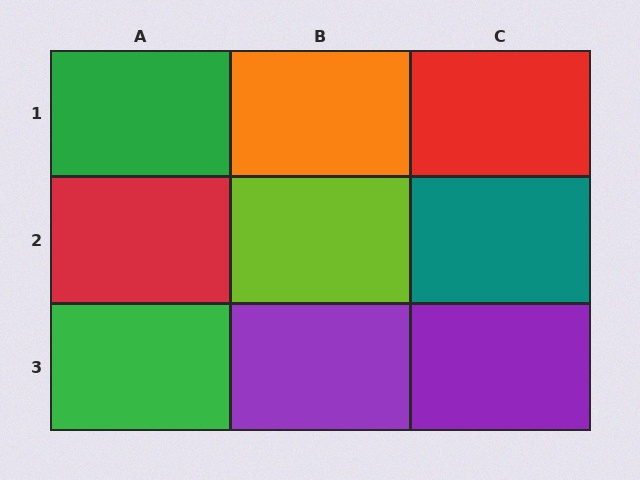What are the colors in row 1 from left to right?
Green, orange, red.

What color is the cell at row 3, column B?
Purple.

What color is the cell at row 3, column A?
Green.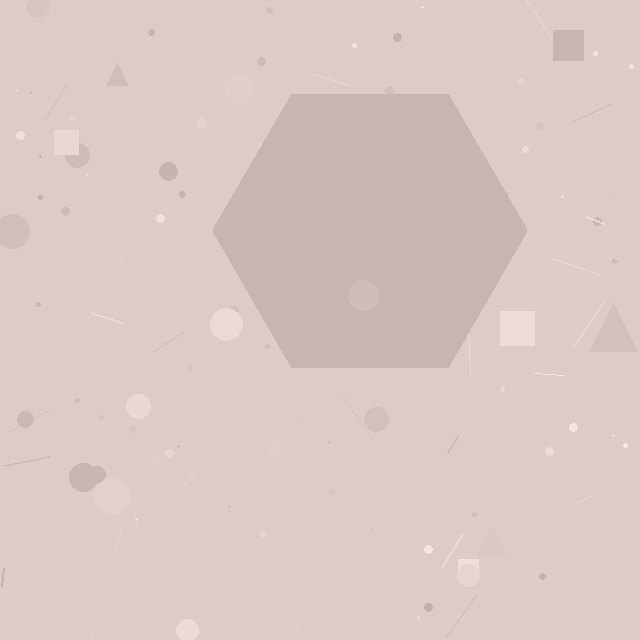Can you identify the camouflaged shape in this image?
The camouflaged shape is a hexagon.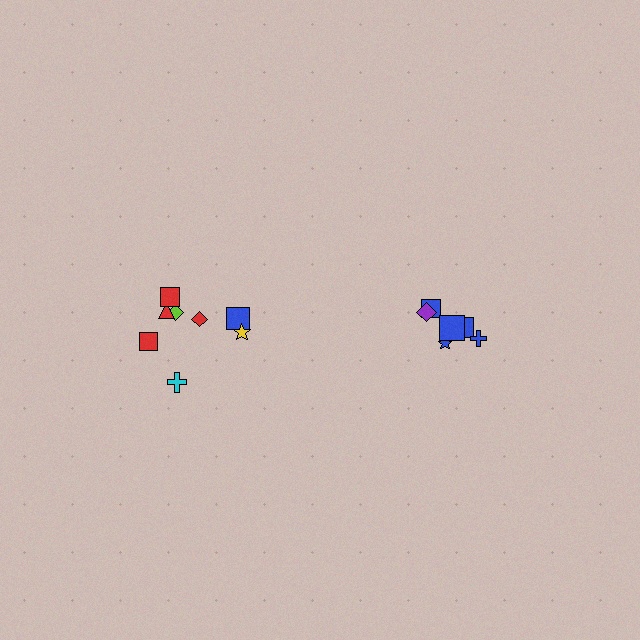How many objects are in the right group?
There are 6 objects.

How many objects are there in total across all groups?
There are 14 objects.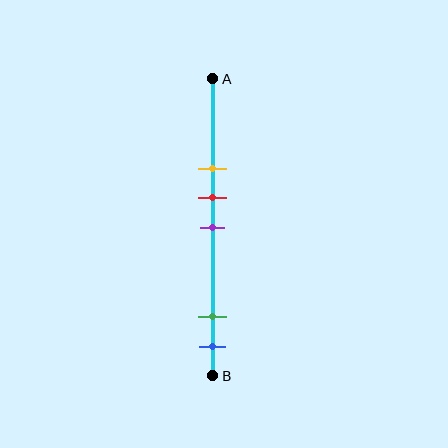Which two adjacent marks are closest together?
The red and purple marks are the closest adjacent pair.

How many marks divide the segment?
There are 5 marks dividing the segment.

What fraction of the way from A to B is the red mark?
The red mark is approximately 40% (0.4) of the way from A to B.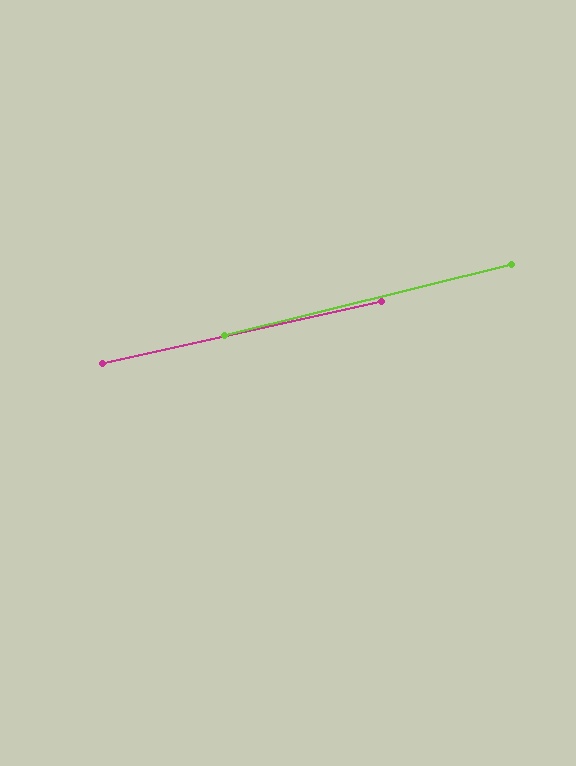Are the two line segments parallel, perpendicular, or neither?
Parallel — their directions differ by only 1.3°.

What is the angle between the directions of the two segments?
Approximately 1 degree.